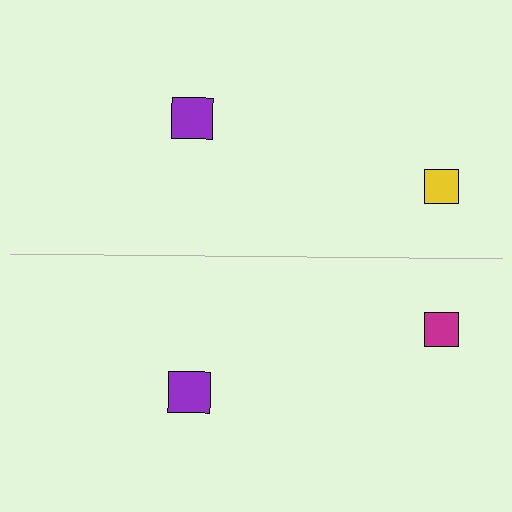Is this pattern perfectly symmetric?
No, the pattern is not perfectly symmetric. The magenta square on the bottom side breaks the symmetry — its mirror counterpart is yellow.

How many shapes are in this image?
There are 4 shapes in this image.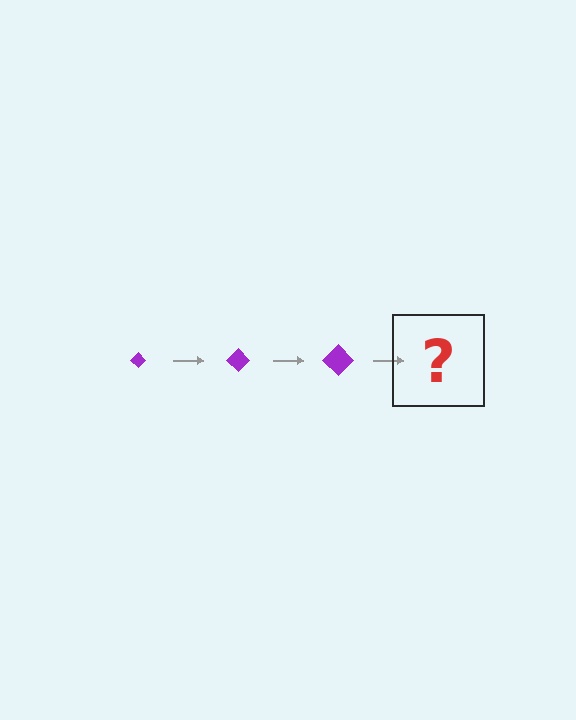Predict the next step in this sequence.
The next step is a purple diamond, larger than the previous one.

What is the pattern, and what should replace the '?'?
The pattern is that the diamond gets progressively larger each step. The '?' should be a purple diamond, larger than the previous one.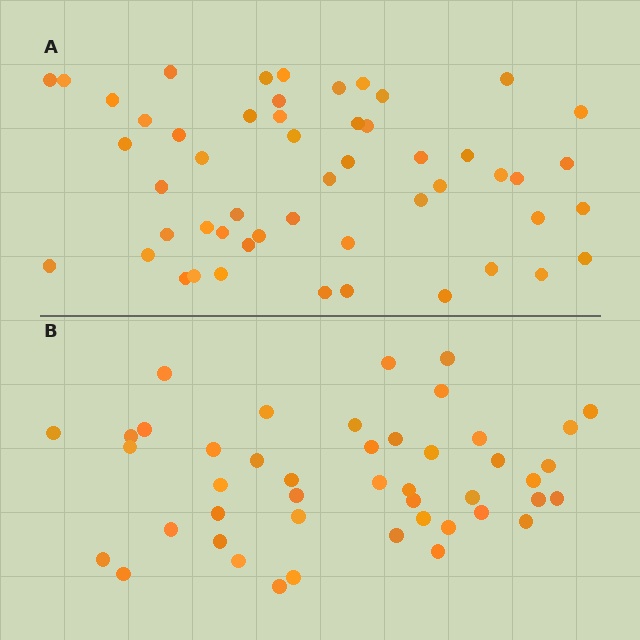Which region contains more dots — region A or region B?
Region A (the top region) has more dots.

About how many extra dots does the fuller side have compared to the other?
Region A has roughly 8 or so more dots than region B.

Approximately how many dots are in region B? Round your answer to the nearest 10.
About 40 dots. (The exact count is 45, which rounds to 40.)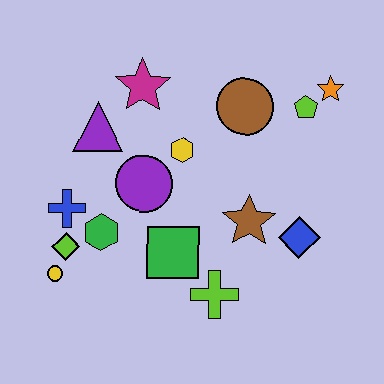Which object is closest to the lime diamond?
The yellow circle is closest to the lime diamond.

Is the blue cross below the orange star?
Yes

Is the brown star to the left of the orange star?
Yes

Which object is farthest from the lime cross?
The orange star is farthest from the lime cross.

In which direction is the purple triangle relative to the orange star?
The purple triangle is to the left of the orange star.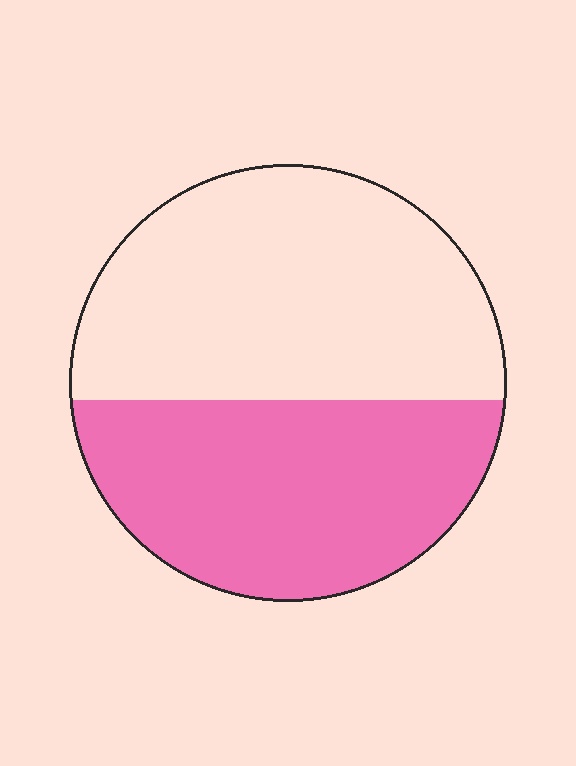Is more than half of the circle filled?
No.